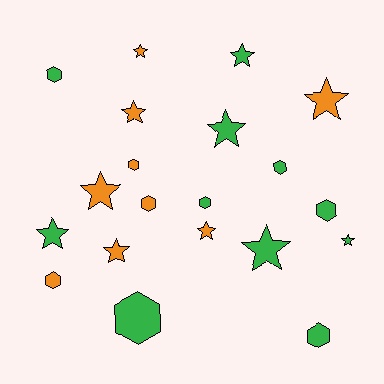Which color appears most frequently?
Green, with 11 objects.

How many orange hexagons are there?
There are 3 orange hexagons.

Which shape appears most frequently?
Star, with 11 objects.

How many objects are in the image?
There are 20 objects.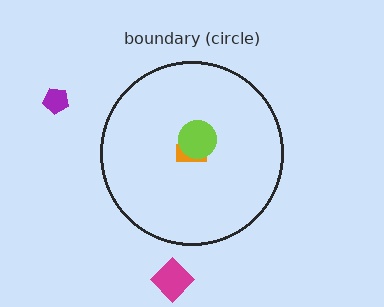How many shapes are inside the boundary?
2 inside, 2 outside.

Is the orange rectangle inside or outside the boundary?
Inside.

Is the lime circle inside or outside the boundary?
Inside.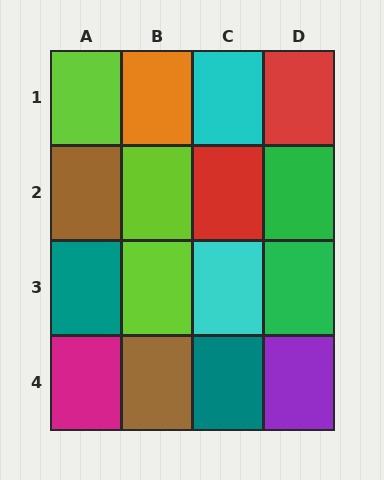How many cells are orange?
1 cell is orange.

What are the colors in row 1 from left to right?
Lime, orange, cyan, red.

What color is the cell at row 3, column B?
Lime.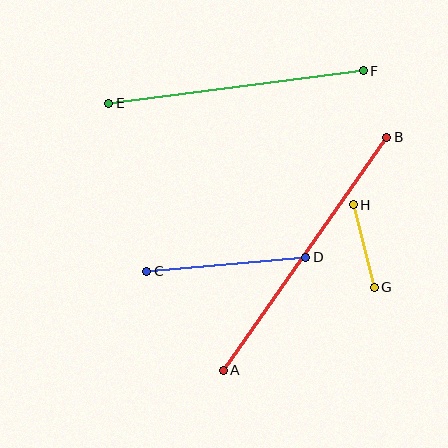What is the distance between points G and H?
The distance is approximately 85 pixels.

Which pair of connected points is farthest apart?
Points A and B are farthest apart.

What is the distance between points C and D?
The distance is approximately 160 pixels.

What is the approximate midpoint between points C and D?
The midpoint is at approximately (226, 264) pixels.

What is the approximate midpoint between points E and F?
The midpoint is at approximately (236, 87) pixels.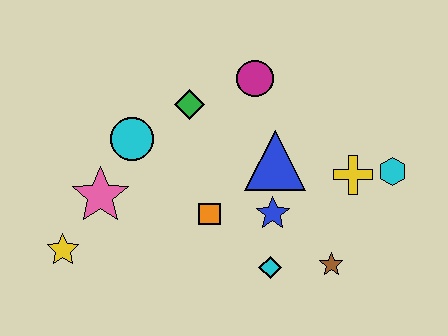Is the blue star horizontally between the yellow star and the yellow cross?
Yes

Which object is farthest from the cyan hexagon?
The yellow star is farthest from the cyan hexagon.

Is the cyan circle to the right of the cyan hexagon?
No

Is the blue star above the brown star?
Yes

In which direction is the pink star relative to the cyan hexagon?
The pink star is to the left of the cyan hexagon.